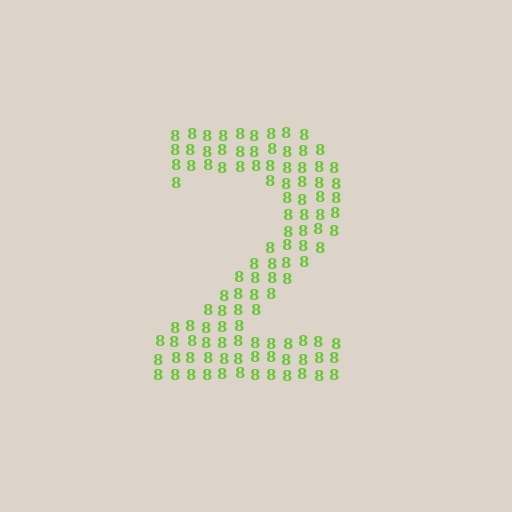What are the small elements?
The small elements are digit 8's.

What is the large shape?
The large shape is the digit 2.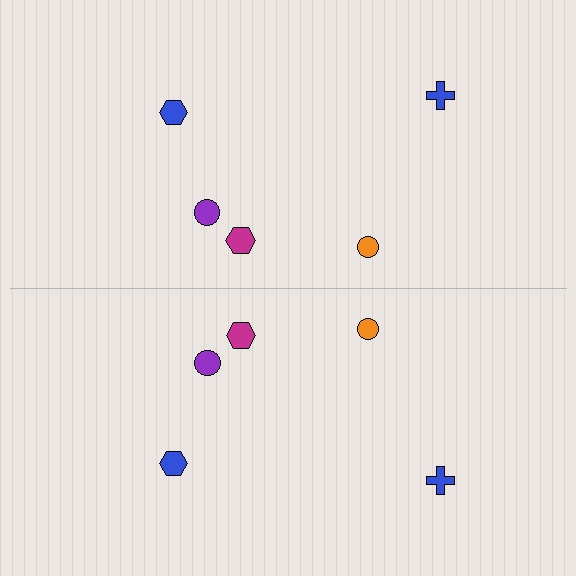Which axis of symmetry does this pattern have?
The pattern has a horizontal axis of symmetry running through the center of the image.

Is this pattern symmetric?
Yes, this pattern has bilateral (reflection) symmetry.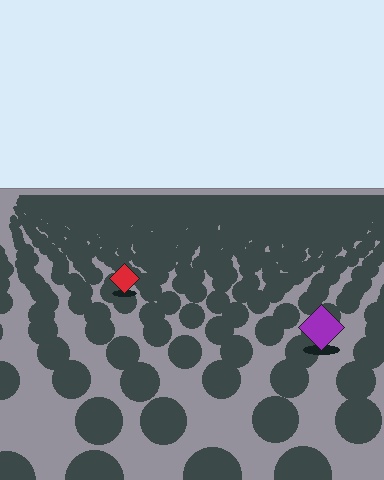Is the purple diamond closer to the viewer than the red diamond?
Yes. The purple diamond is closer — you can tell from the texture gradient: the ground texture is coarser near it.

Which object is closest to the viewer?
The purple diamond is closest. The texture marks near it are larger and more spread out.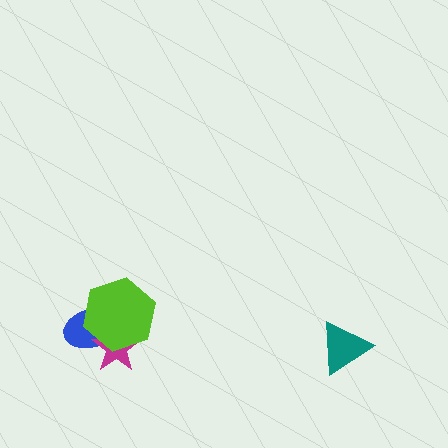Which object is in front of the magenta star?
The lime hexagon is in front of the magenta star.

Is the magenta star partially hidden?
Yes, it is partially covered by another shape.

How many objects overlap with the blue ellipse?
2 objects overlap with the blue ellipse.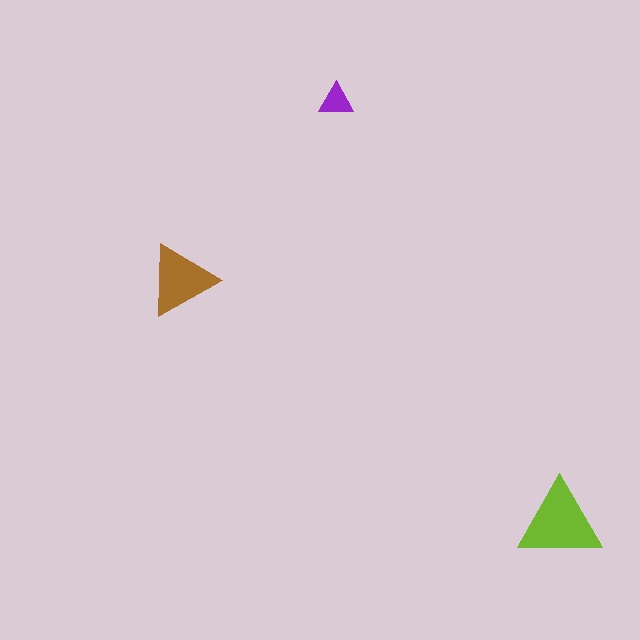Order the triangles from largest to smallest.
the lime one, the brown one, the purple one.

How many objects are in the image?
There are 3 objects in the image.